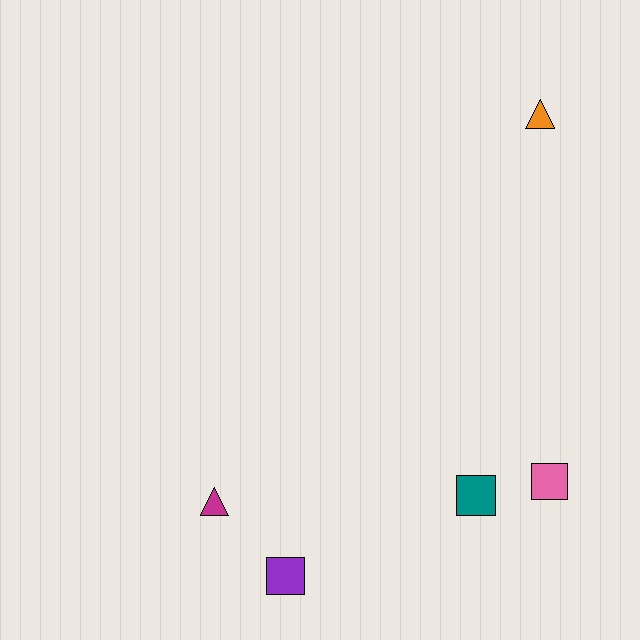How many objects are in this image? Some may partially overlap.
There are 5 objects.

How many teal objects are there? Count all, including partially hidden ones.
There is 1 teal object.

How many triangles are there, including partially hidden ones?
There are 2 triangles.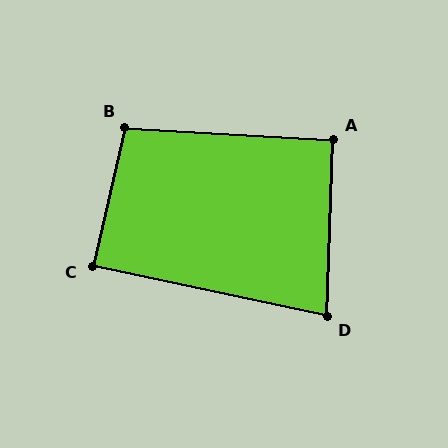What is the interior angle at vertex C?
Approximately 89 degrees (approximately right).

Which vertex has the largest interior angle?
B, at approximately 100 degrees.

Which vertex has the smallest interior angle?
D, at approximately 80 degrees.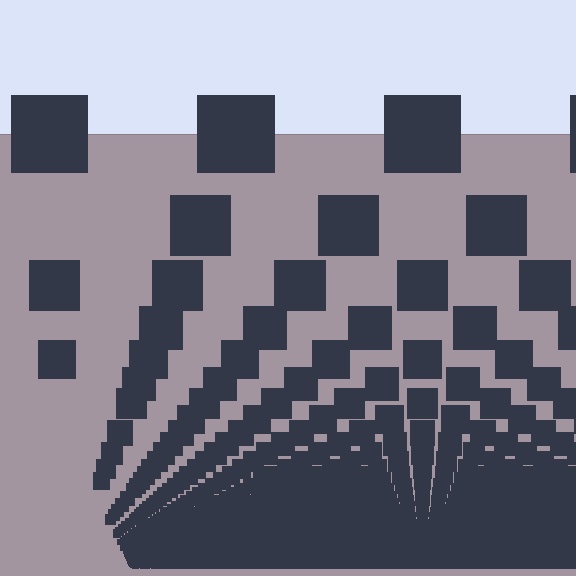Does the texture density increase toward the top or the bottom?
Density increases toward the bottom.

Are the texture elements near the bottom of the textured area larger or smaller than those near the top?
Smaller. The gradient is inverted — elements near the bottom are smaller and denser.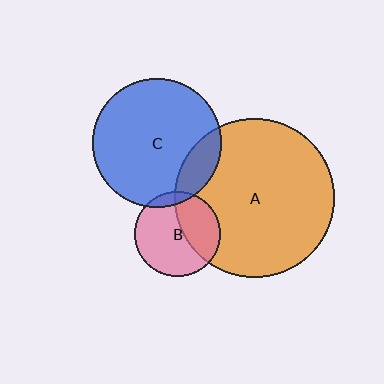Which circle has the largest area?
Circle A (orange).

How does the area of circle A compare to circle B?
Approximately 3.4 times.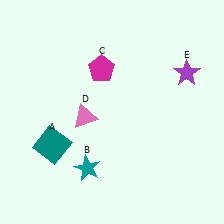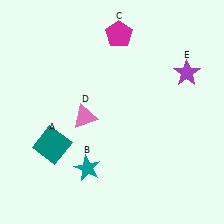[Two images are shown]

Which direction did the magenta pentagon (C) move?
The magenta pentagon (C) moved up.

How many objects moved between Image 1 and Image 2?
1 object moved between the two images.